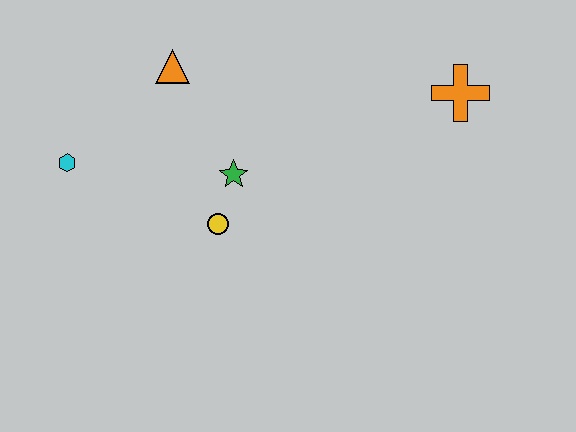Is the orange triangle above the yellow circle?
Yes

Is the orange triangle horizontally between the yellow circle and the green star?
No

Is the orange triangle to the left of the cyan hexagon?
No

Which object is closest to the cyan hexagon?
The orange triangle is closest to the cyan hexagon.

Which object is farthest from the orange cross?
The cyan hexagon is farthest from the orange cross.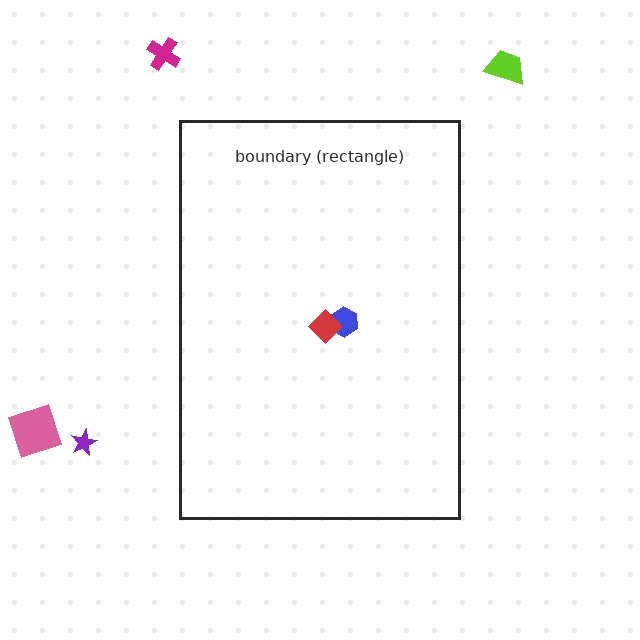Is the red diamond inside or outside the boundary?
Inside.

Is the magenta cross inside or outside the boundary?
Outside.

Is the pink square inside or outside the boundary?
Outside.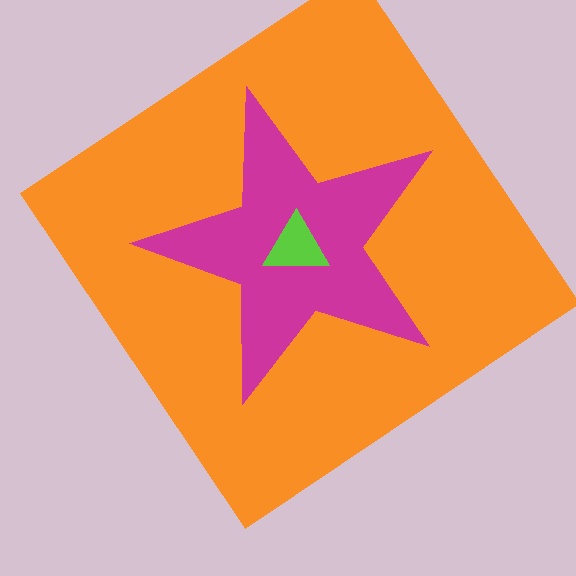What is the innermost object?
The lime triangle.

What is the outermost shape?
The orange diamond.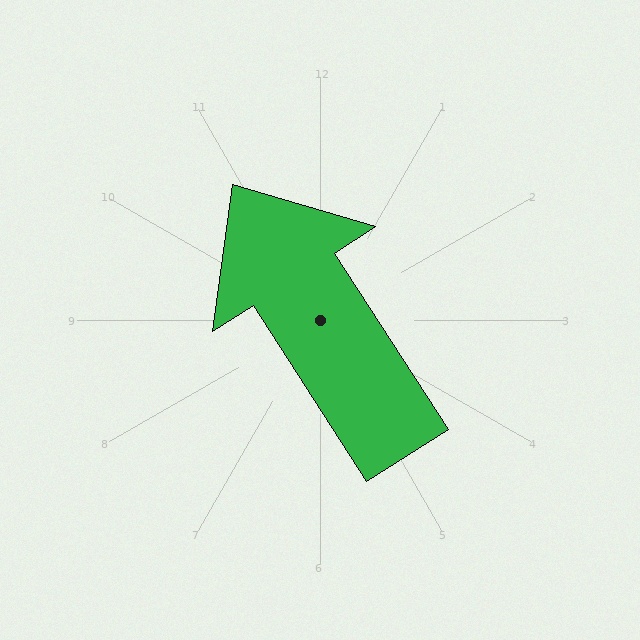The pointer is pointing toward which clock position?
Roughly 11 o'clock.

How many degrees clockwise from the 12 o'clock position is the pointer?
Approximately 327 degrees.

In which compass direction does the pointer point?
Northwest.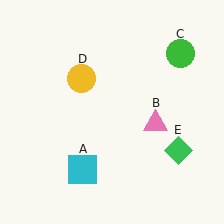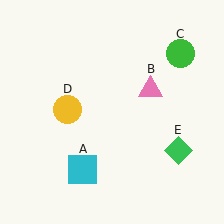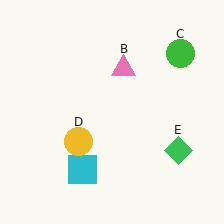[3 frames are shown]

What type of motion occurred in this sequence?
The pink triangle (object B), yellow circle (object D) rotated counterclockwise around the center of the scene.